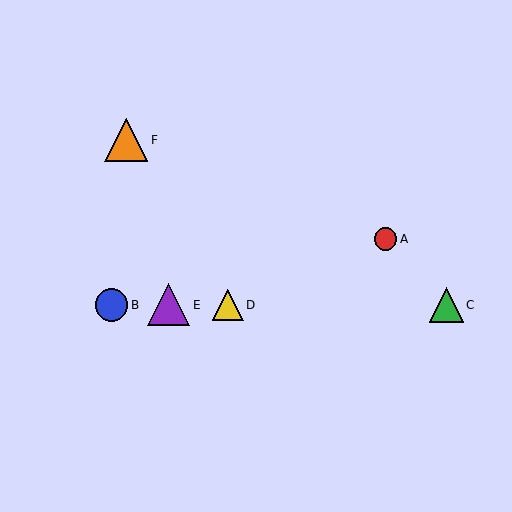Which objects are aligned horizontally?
Objects B, C, D, E are aligned horizontally.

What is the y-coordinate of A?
Object A is at y≈239.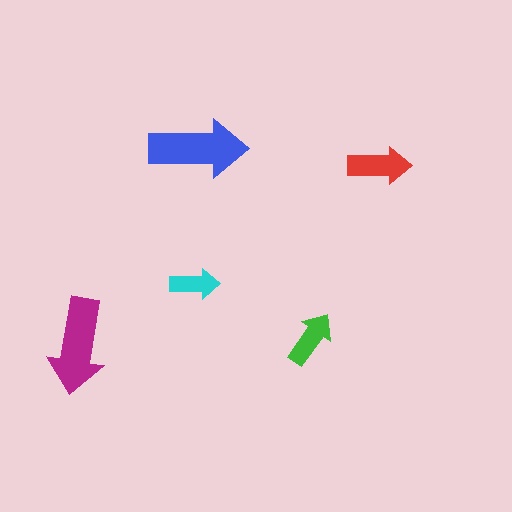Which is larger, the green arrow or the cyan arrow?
The green one.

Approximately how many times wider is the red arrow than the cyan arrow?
About 1.5 times wider.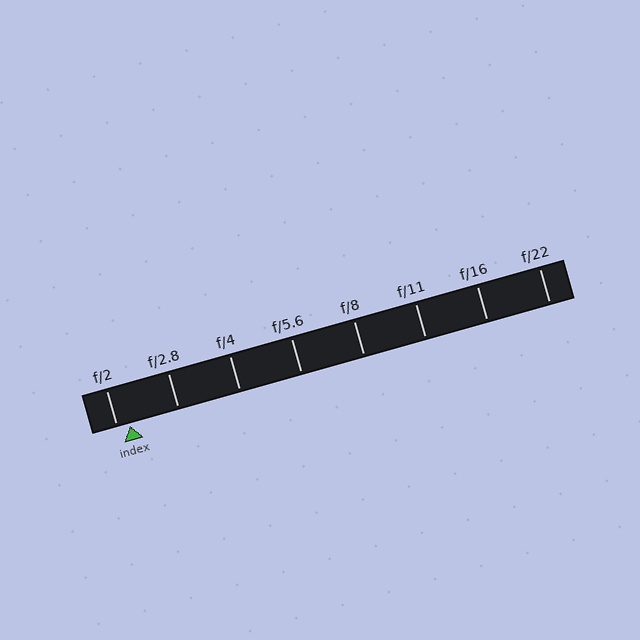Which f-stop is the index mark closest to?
The index mark is closest to f/2.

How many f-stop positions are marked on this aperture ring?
There are 8 f-stop positions marked.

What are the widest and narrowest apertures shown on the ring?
The widest aperture shown is f/2 and the narrowest is f/22.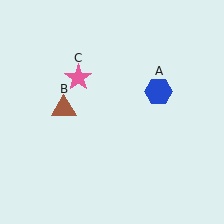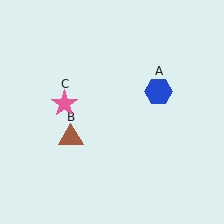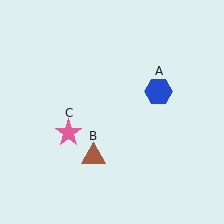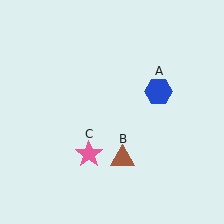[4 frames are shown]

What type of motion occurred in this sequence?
The brown triangle (object B), pink star (object C) rotated counterclockwise around the center of the scene.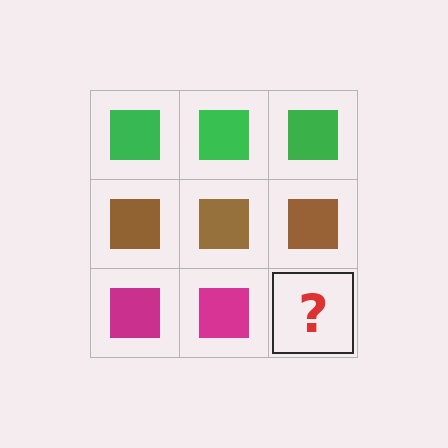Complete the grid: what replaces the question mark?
The question mark should be replaced with a magenta square.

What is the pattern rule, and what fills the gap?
The rule is that each row has a consistent color. The gap should be filled with a magenta square.